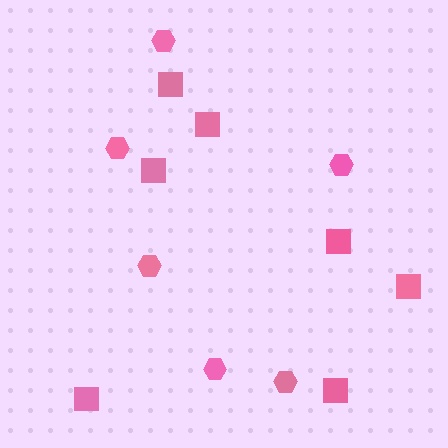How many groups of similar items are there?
There are 2 groups: one group of hexagons (6) and one group of squares (7).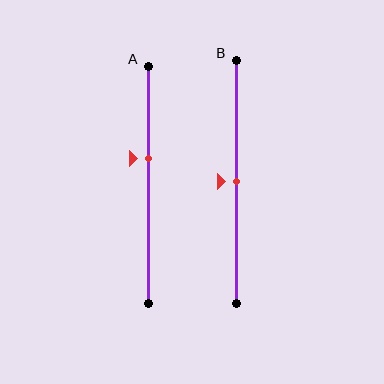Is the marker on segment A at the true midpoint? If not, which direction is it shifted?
No, the marker on segment A is shifted upward by about 11% of the segment length.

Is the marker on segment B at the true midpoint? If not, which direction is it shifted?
Yes, the marker on segment B is at the true midpoint.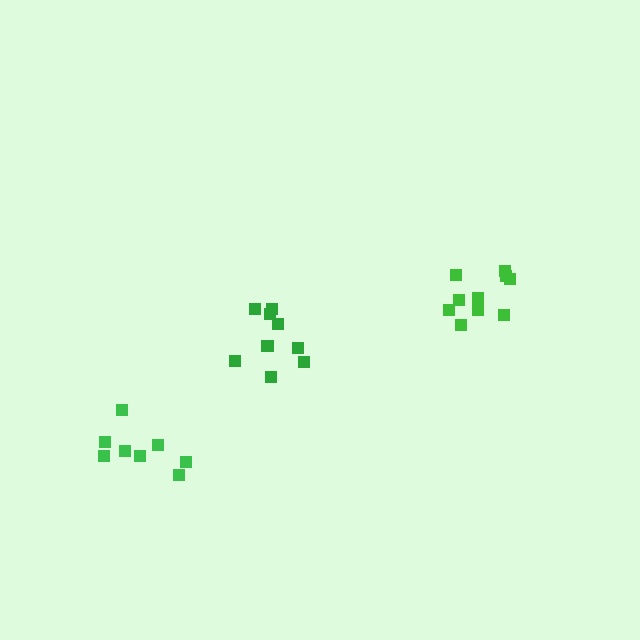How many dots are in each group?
Group 1: 9 dots, Group 2: 10 dots, Group 3: 8 dots (27 total).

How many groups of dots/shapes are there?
There are 3 groups.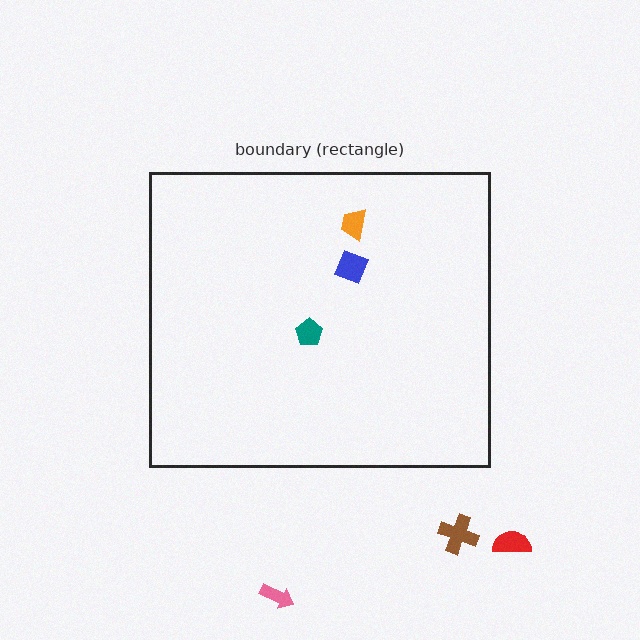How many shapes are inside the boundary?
3 inside, 3 outside.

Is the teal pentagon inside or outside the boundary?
Inside.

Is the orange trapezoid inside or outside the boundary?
Inside.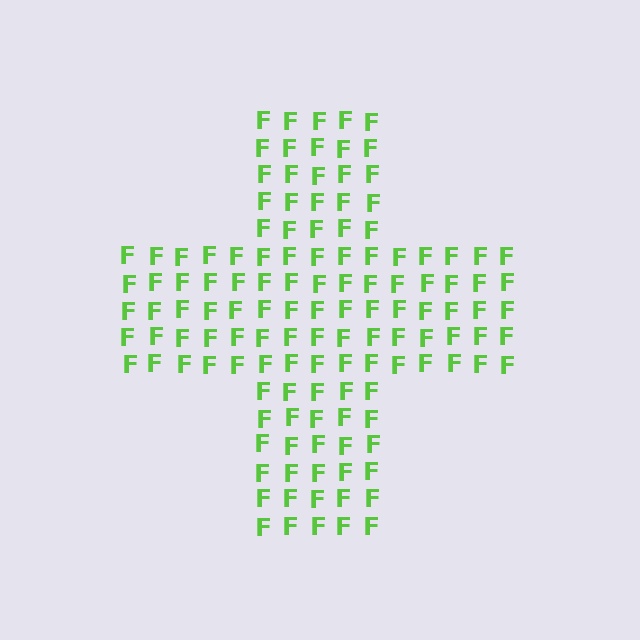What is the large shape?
The large shape is a cross.